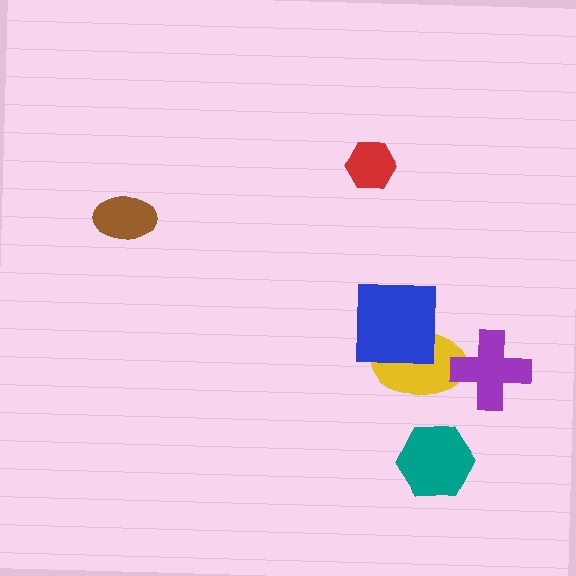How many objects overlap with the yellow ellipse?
2 objects overlap with the yellow ellipse.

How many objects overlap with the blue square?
1 object overlaps with the blue square.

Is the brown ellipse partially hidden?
No, no other shape covers it.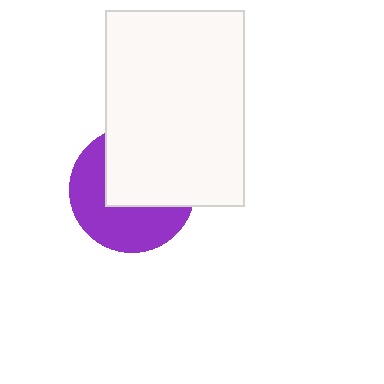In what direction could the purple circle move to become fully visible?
The purple circle could move toward the lower-left. That would shift it out from behind the white rectangle entirely.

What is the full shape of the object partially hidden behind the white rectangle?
The partially hidden object is a purple circle.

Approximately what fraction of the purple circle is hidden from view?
Roughly 51% of the purple circle is hidden behind the white rectangle.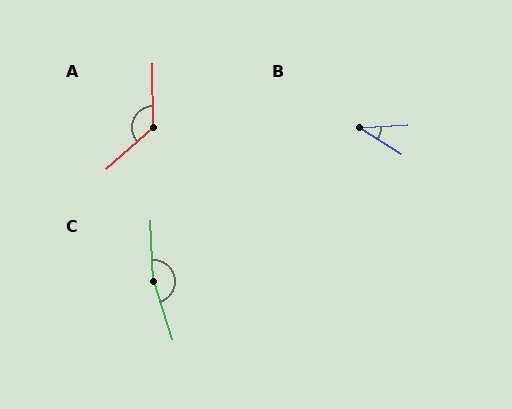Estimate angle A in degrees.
Approximately 131 degrees.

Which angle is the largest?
C, at approximately 165 degrees.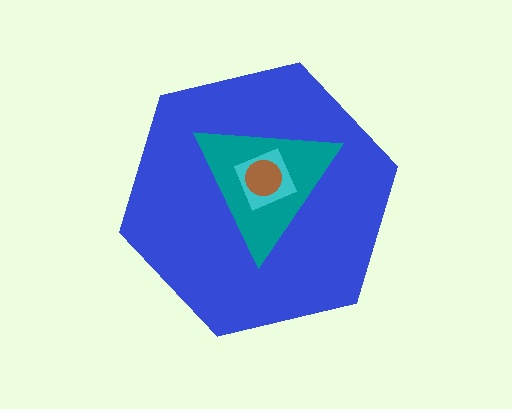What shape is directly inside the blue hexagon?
The teal triangle.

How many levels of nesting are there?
4.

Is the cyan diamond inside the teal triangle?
Yes.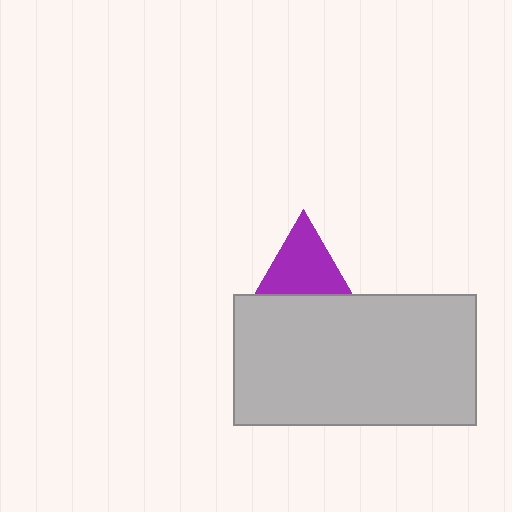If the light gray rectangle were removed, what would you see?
You would see the complete purple triangle.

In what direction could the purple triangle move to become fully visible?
The purple triangle could move up. That would shift it out from behind the light gray rectangle entirely.